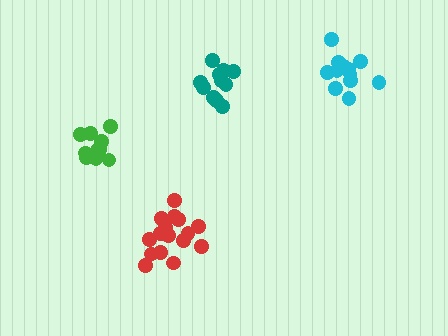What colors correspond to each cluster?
The clusters are colored: teal, red, green, cyan.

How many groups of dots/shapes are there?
There are 4 groups.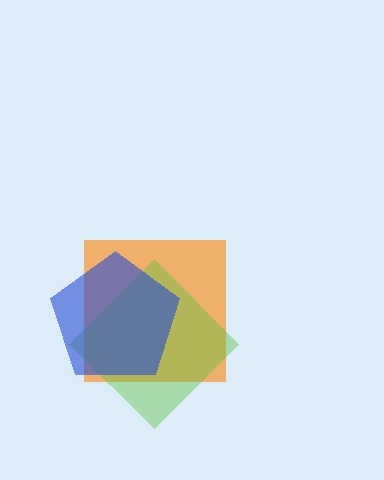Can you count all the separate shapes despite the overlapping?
Yes, there are 3 separate shapes.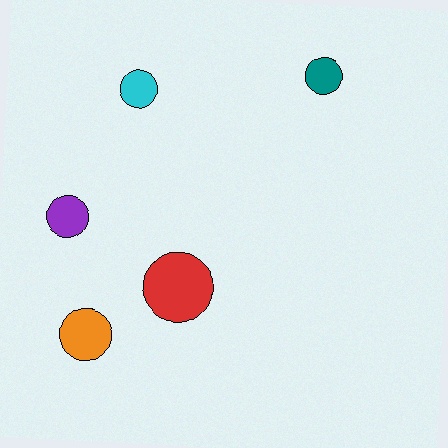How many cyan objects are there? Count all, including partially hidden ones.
There is 1 cyan object.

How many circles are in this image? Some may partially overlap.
There are 5 circles.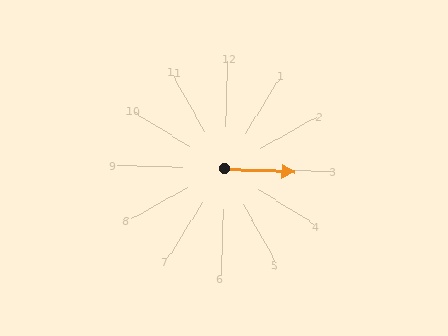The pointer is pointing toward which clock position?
Roughly 3 o'clock.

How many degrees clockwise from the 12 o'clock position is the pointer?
Approximately 91 degrees.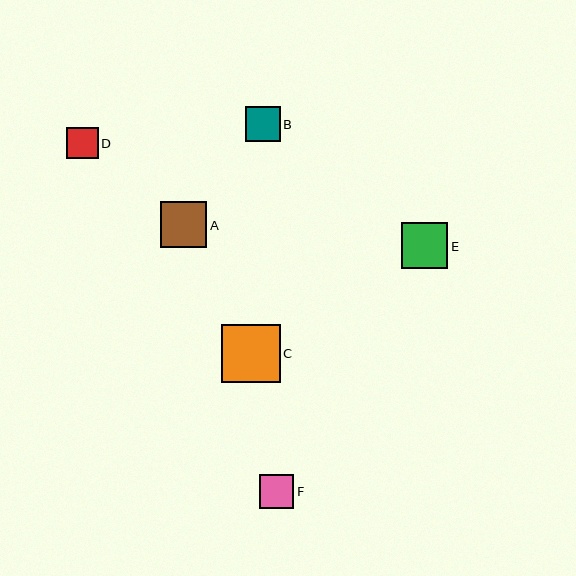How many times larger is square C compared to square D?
Square C is approximately 1.8 times the size of square D.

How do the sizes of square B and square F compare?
Square B and square F are approximately the same size.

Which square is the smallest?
Square D is the smallest with a size of approximately 32 pixels.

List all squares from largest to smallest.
From largest to smallest: C, E, A, B, F, D.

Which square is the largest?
Square C is the largest with a size of approximately 59 pixels.